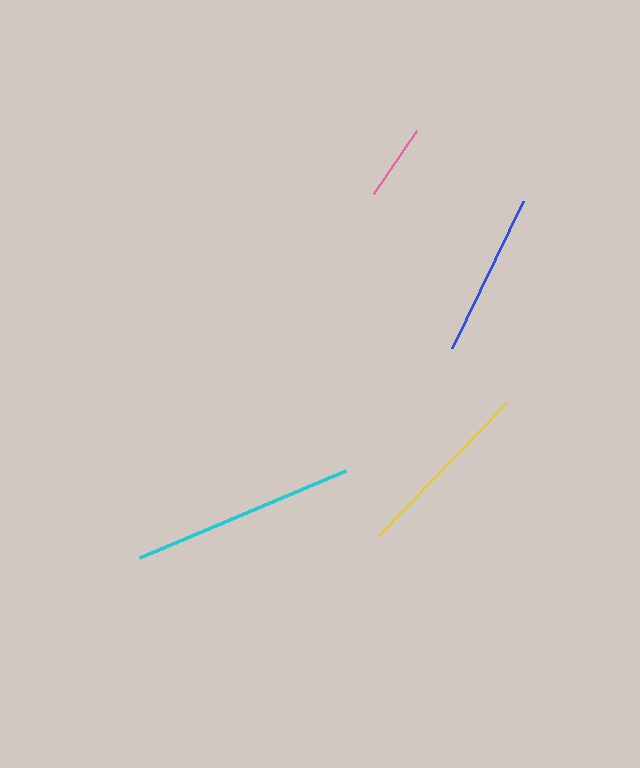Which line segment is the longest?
The cyan line is the longest at approximately 224 pixels.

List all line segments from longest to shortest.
From longest to shortest: cyan, yellow, blue, pink.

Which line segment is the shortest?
The pink line is the shortest at approximately 76 pixels.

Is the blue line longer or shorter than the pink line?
The blue line is longer than the pink line.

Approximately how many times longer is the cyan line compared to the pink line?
The cyan line is approximately 2.9 times the length of the pink line.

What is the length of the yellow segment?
The yellow segment is approximately 183 pixels long.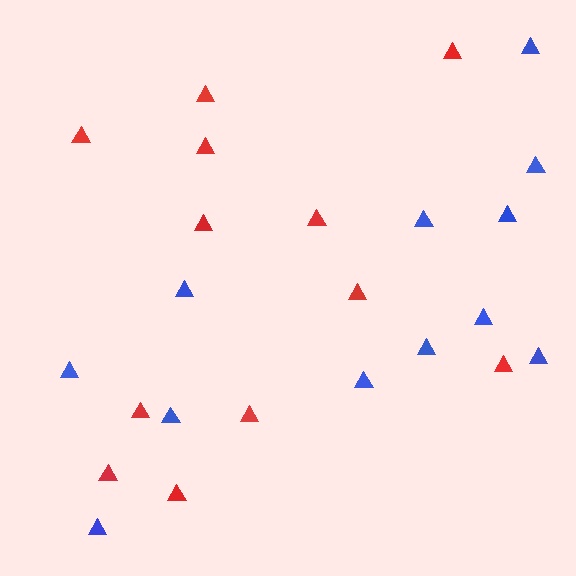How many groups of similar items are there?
There are 2 groups: one group of blue triangles (12) and one group of red triangles (12).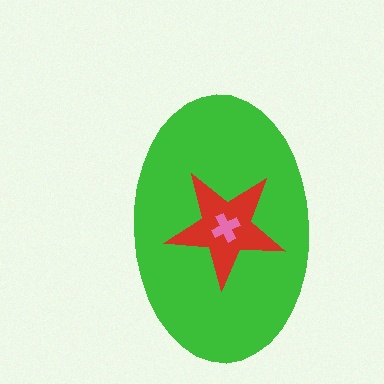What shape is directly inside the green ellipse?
The red star.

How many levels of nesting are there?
3.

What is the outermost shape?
The green ellipse.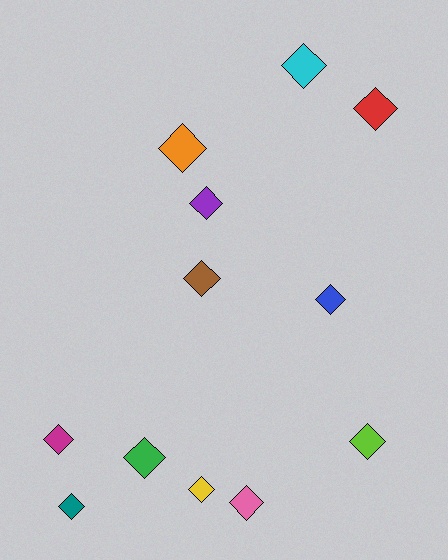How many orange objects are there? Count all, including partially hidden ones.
There is 1 orange object.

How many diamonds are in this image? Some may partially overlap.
There are 12 diamonds.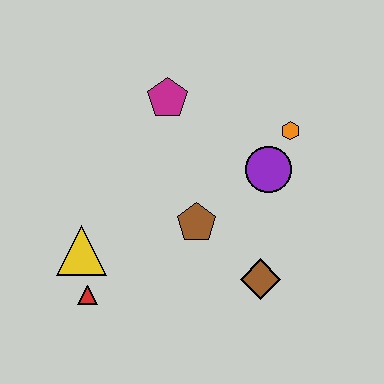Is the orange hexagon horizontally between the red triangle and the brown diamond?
No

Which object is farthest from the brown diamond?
The magenta pentagon is farthest from the brown diamond.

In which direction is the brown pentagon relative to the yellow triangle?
The brown pentagon is to the right of the yellow triangle.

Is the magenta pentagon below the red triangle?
No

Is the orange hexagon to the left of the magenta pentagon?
No